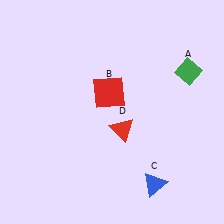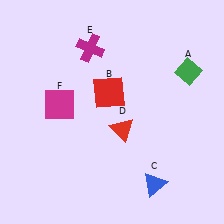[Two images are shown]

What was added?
A magenta cross (E), a magenta square (F) were added in Image 2.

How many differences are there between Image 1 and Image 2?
There are 2 differences between the two images.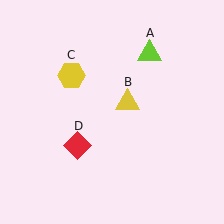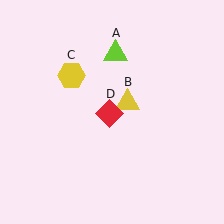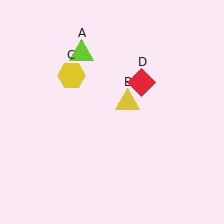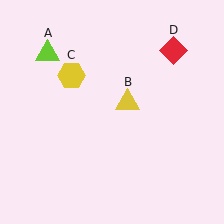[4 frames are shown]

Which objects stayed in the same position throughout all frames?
Yellow triangle (object B) and yellow hexagon (object C) remained stationary.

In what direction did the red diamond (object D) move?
The red diamond (object D) moved up and to the right.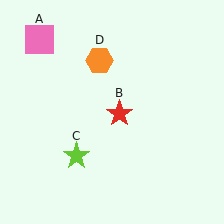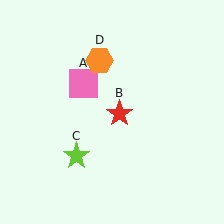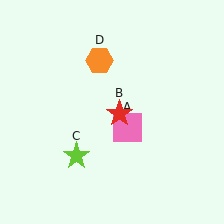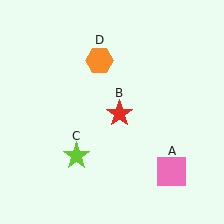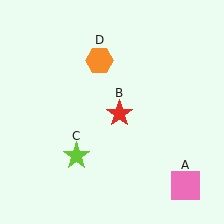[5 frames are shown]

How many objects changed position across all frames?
1 object changed position: pink square (object A).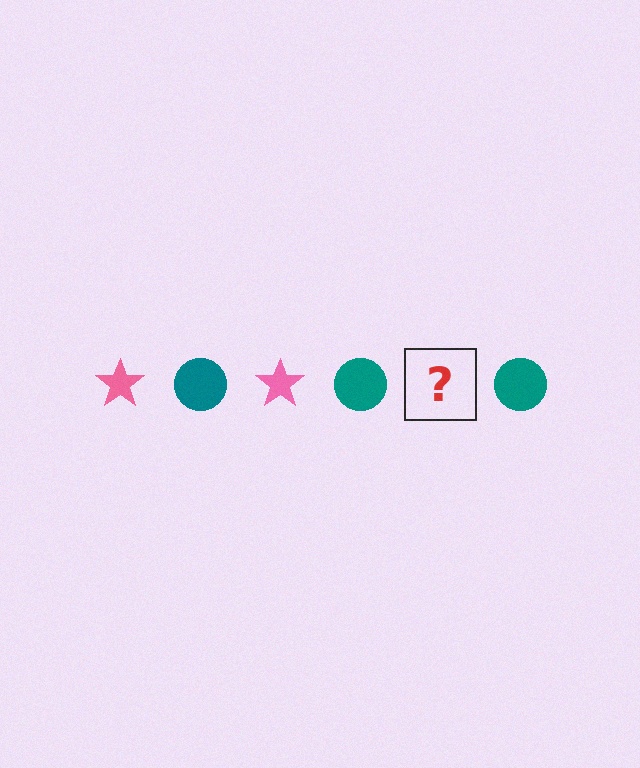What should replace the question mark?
The question mark should be replaced with a pink star.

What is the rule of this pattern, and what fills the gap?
The rule is that the pattern alternates between pink star and teal circle. The gap should be filled with a pink star.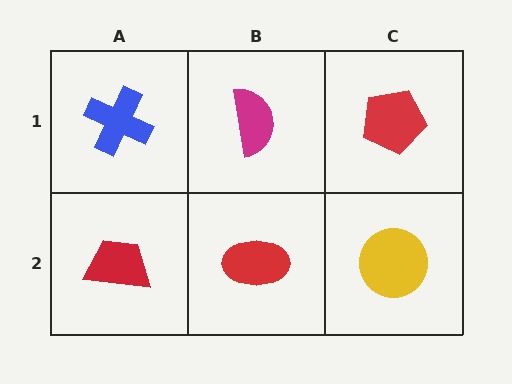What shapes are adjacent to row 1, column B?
A red ellipse (row 2, column B), a blue cross (row 1, column A), a red pentagon (row 1, column C).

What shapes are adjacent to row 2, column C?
A red pentagon (row 1, column C), a red ellipse (row 2, column B).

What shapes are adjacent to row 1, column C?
A yellow circle (row 2, column C), a magenta semicircle (row 1, column B).